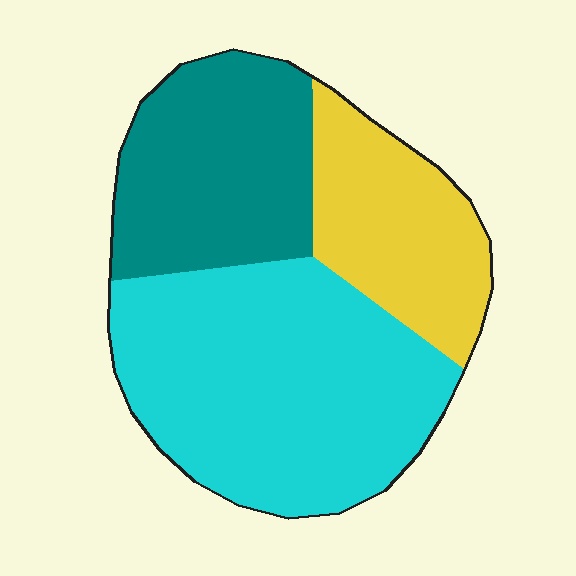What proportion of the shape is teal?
Teal covers 29% of the shape.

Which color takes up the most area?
Cyan, at roughly 50%.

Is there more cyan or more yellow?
Cyan.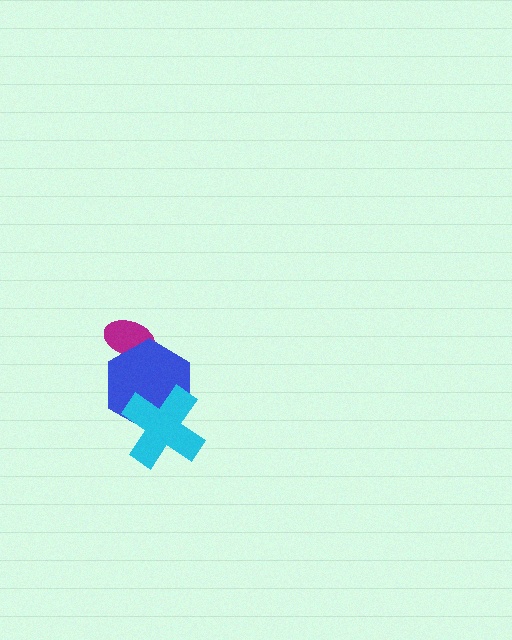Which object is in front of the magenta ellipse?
The blue hexagon is in front of the magenta ellipse.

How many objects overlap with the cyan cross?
1 object overlaps with the cyan cross.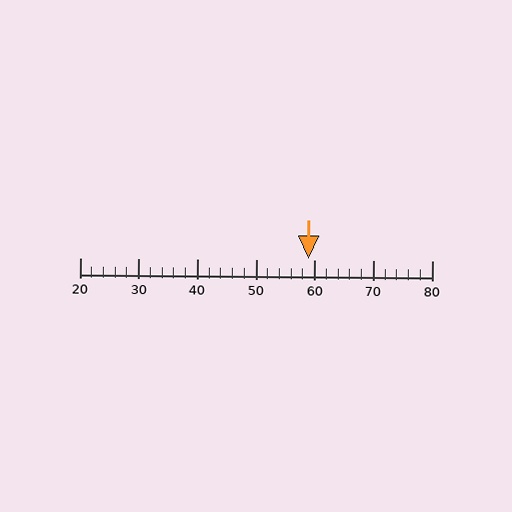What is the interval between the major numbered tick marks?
The major tick marks are spaced 10 units apart.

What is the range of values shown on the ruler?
The ruler shows values from 20 to 80.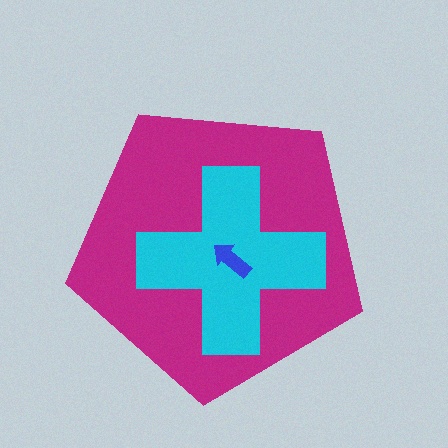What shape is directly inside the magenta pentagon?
The cyan cross.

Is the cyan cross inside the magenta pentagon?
Yes.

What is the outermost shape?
The magenta pentagon.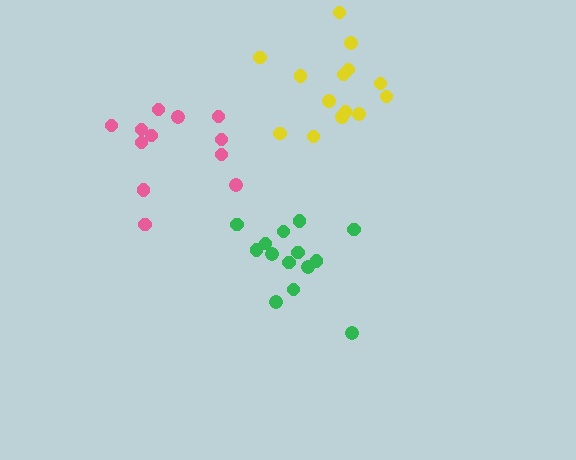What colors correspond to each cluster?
The clusters are colored: green, yellow, pink.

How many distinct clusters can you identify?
There are 3 distinct clusters.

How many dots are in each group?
Group 1: 14 dots, Group 2: 14 dots, Group 3: 12 dots (40 total).